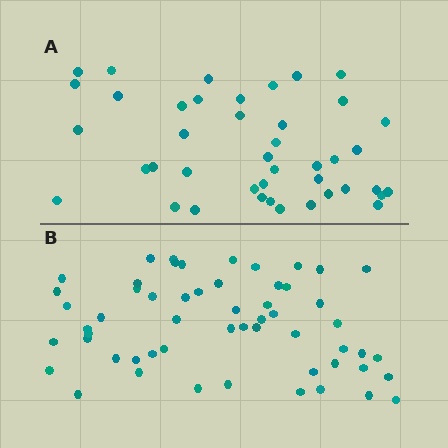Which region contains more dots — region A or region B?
Region B (the bottom region) has more dots.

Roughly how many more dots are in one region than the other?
Region B has approximately 15 more dots than region A.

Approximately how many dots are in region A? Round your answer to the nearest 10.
About 40 dots. (The exact count is 42, which rounds to 40.)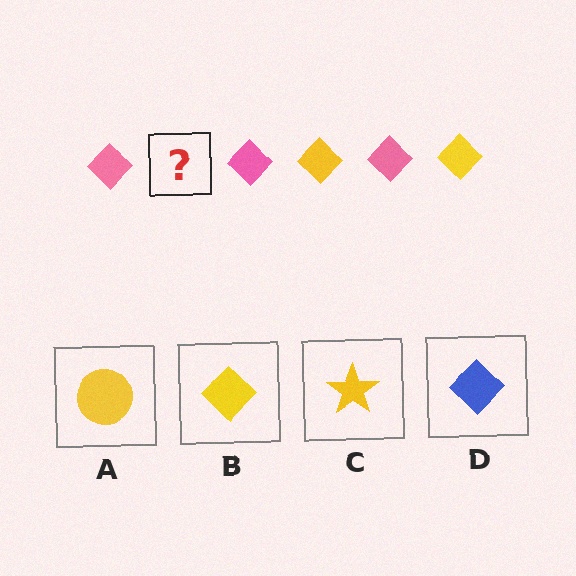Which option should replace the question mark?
Option B.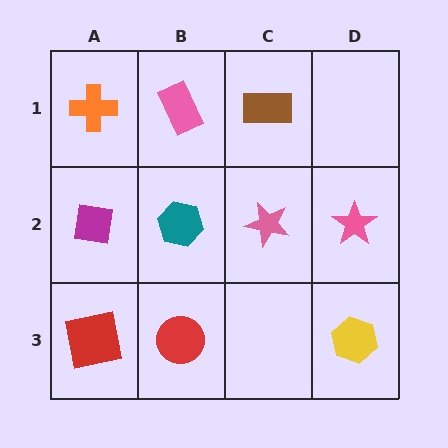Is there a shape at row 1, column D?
No, that cell is empty.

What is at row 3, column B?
A red circle.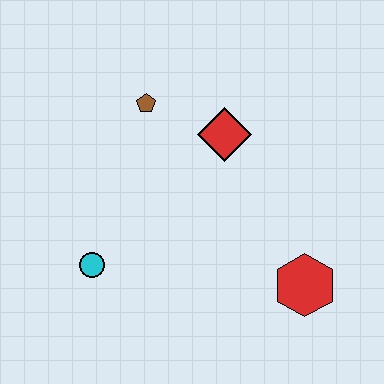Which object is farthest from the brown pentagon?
The red hexagon is farthest from the brown pentagon.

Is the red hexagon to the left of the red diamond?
No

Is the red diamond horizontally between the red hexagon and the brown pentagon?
Yes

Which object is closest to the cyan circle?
The brown pentagon is closest to the cyan circle.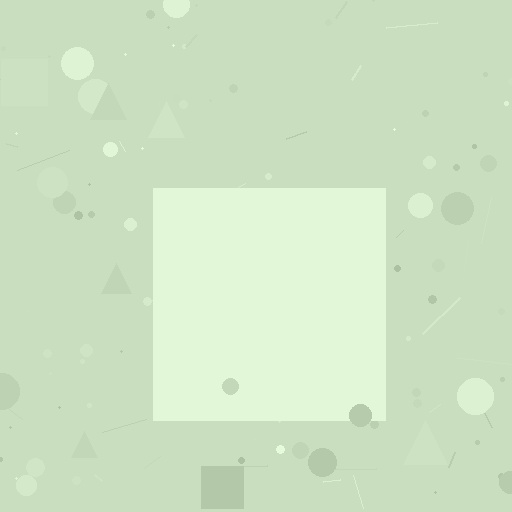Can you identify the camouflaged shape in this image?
The camouflaged shape is a square.